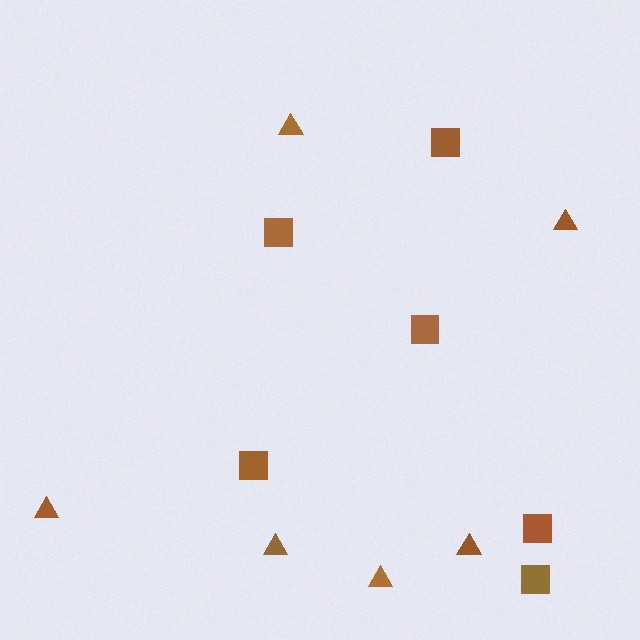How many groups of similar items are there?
There are 2 groups: one group of squares (6) and one group of triangles (6).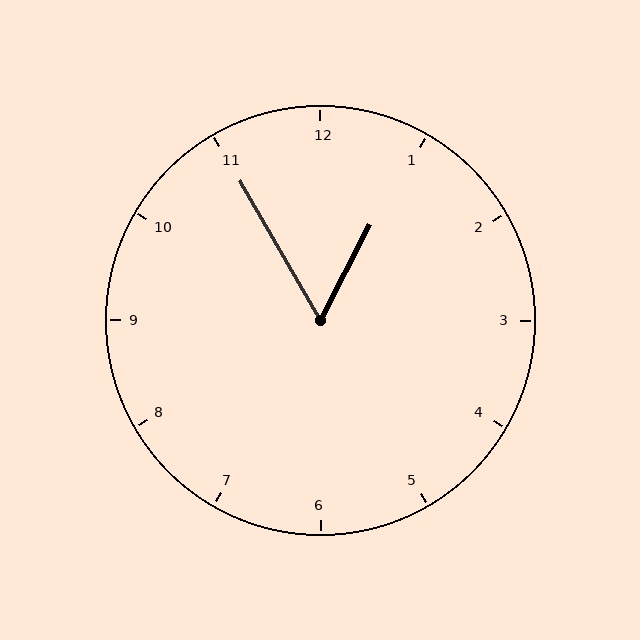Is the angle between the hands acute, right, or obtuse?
It is acute.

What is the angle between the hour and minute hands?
Approximately 58 degrees.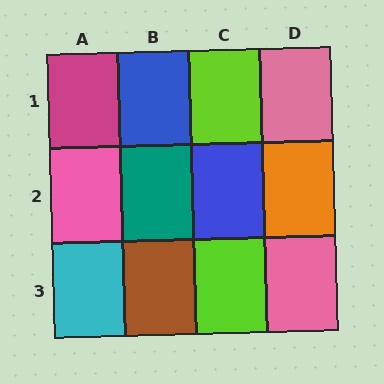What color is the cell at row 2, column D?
Orange.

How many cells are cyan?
1 cell is cyan.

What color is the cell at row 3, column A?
Cyan.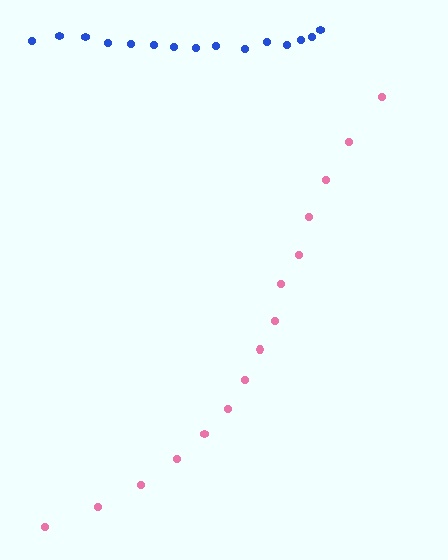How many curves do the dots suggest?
There are 2 distinct paths.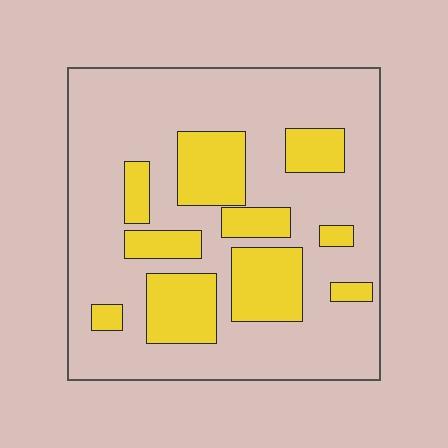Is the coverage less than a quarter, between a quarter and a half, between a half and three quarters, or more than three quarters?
Between a quarter and a half.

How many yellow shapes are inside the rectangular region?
10.